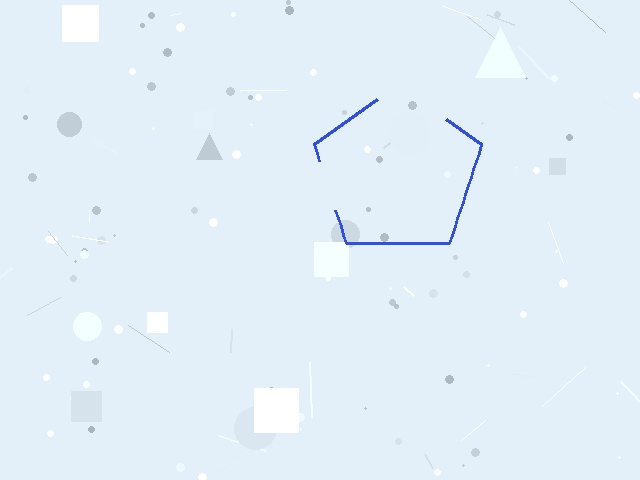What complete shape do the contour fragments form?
The contour fragments form a pentagon.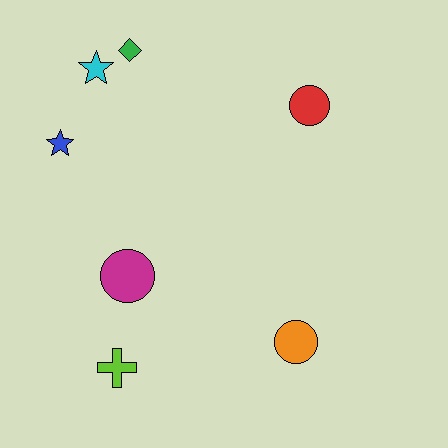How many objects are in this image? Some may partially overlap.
There are 7 objects.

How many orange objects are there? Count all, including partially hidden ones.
There is 1 orange object.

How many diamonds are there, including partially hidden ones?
There is 1 diamond.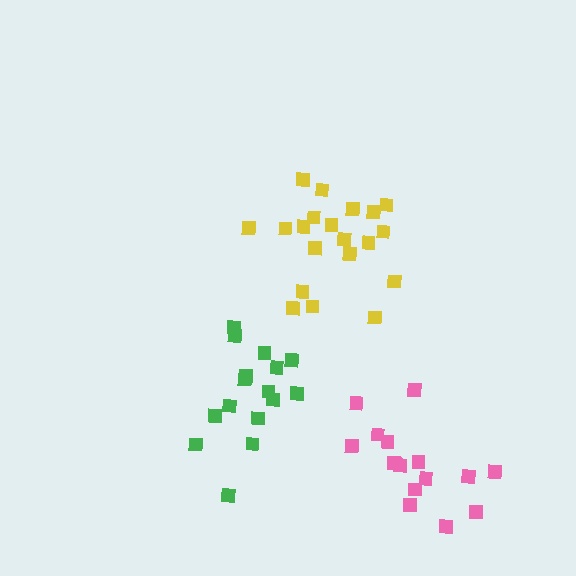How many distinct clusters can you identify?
There are 3 distinct clusters.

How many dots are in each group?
Group 1: 20 dots, Group 2: 16 dots, Group 3: 16 dots (52 total).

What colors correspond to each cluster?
The clusters are colored: yellow, green, pink.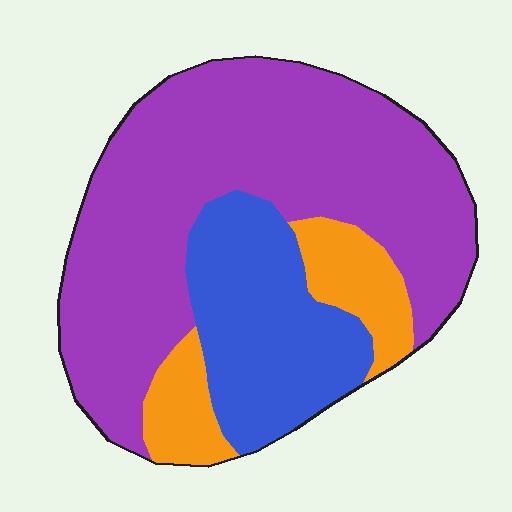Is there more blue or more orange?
Blue.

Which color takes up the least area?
Orange, at roughly 15%.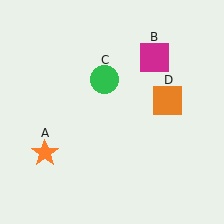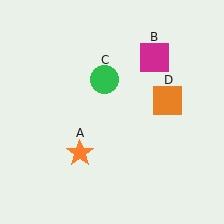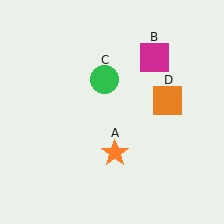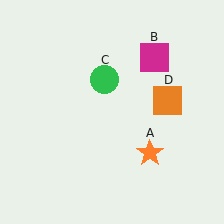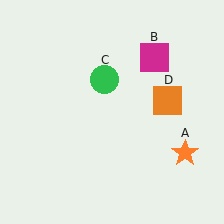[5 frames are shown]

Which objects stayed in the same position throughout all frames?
Magenta square (object B) and green circle (object C) and orange square (object D) remained stationary.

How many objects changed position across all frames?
1 object changed position: orange star (object A).